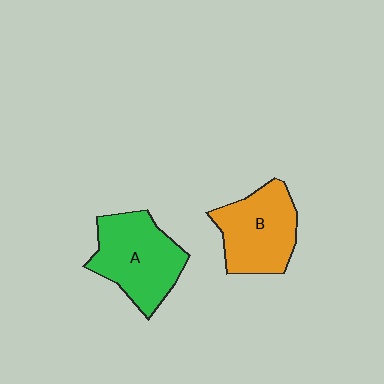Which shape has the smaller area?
Shape B (orange).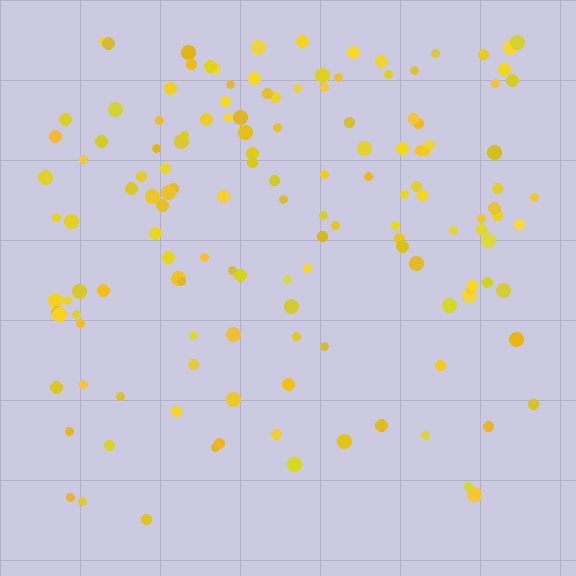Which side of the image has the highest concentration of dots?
The top.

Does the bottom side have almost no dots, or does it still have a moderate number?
Still a moderate number, just noticeably fewer than the top.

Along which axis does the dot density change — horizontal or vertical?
Vertical.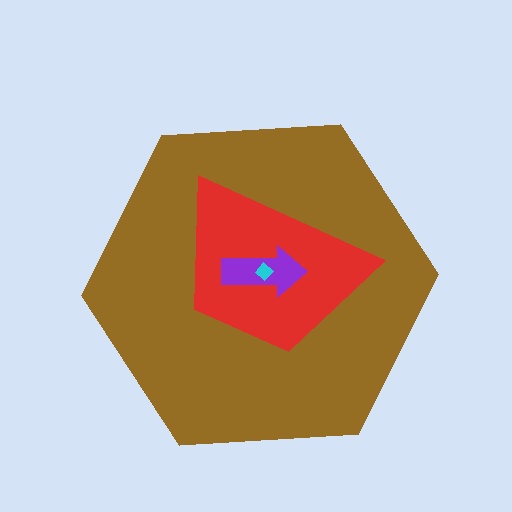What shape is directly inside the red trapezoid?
The purple arrow.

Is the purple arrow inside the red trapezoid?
Yes.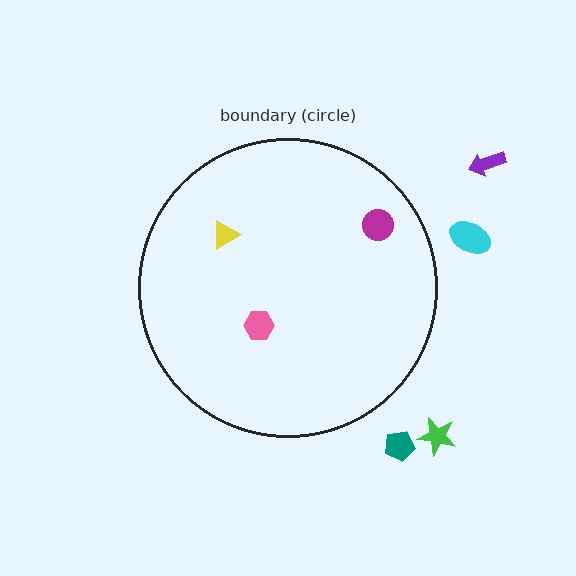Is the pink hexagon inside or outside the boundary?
Inside.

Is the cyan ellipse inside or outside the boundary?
Outside.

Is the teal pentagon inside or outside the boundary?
Outside.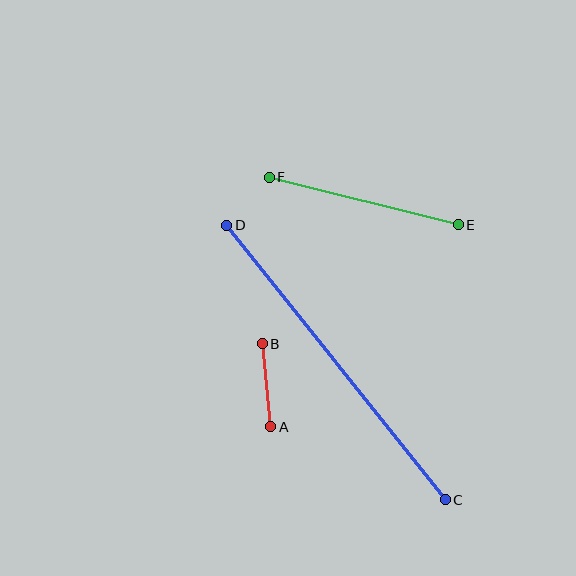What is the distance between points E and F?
The distance is approximately 194 pixels.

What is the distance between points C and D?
The distance is approximately 351 pixels.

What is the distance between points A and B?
The distance is approximately 84 pixels.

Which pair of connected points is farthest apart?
Points C and D are farthest apart.